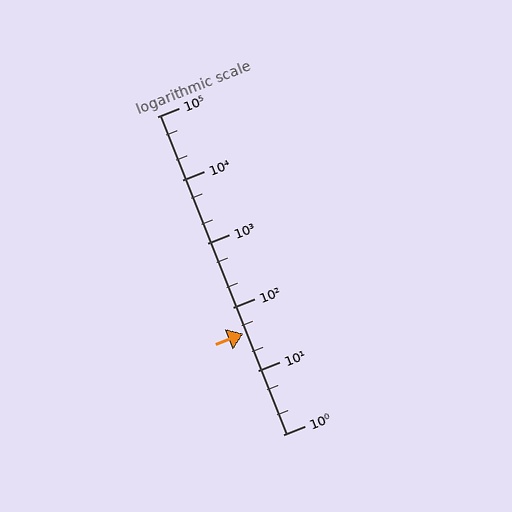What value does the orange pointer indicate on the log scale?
The pointer indicates approximately 39.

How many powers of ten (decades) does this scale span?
The scale spans 5 decades, from 1 to 100000.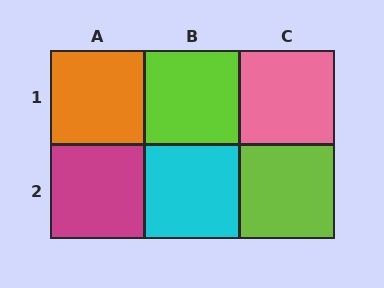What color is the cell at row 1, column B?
Lime.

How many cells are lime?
2 cells are lime.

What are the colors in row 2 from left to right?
Magenta, cyan, lime.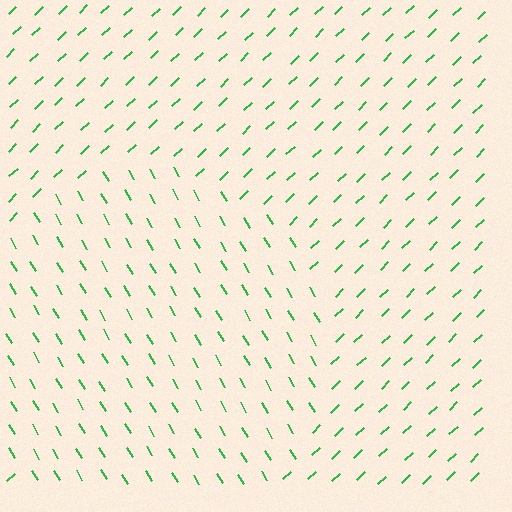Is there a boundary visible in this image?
Yes, there is a texture boundary formed by a change in line orientation.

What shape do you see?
I see a circle.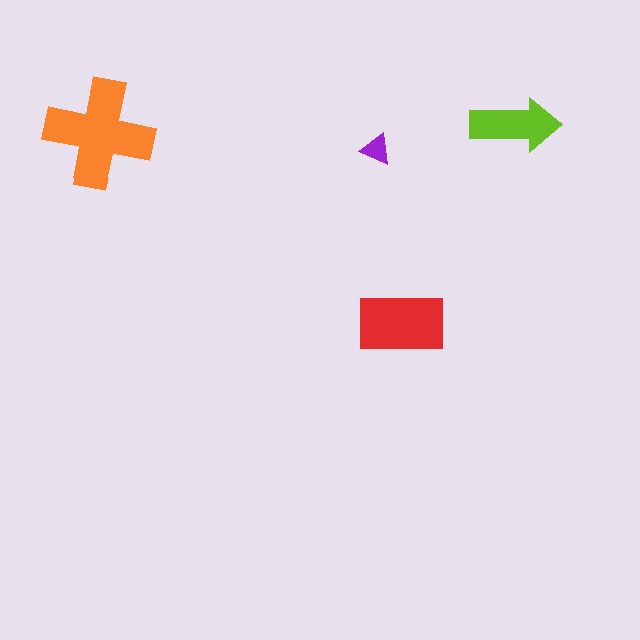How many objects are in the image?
There are 4 objects in the image.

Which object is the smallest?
The purple triangle.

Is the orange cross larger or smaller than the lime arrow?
Larger.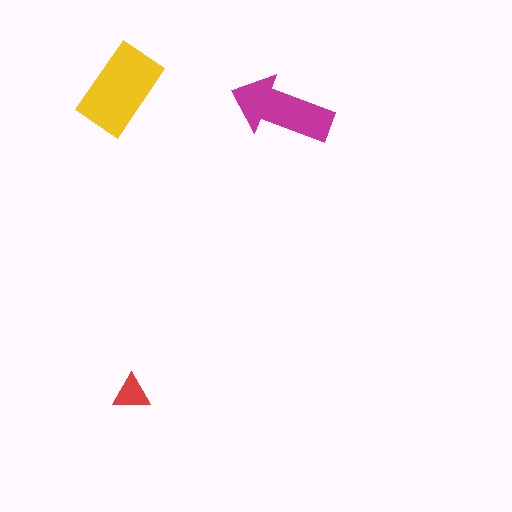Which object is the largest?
The yellow rectangle.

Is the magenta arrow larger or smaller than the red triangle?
Larger.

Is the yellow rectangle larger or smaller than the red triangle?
Larger.